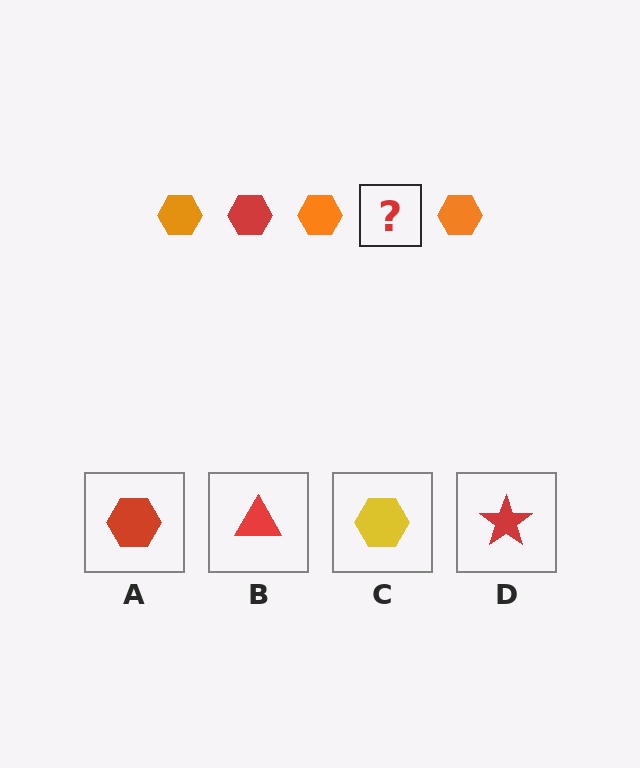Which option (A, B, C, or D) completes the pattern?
A.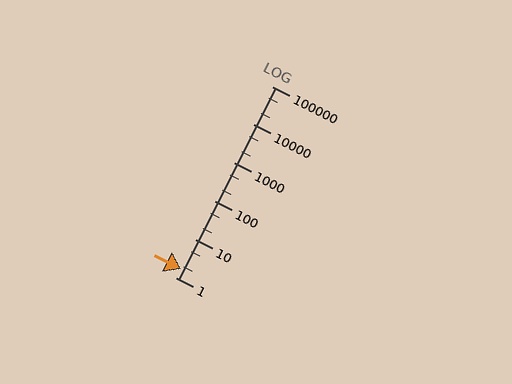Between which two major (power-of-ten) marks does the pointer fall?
The pointer is between 1 and 10.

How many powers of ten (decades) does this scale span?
The scale spans 5 decades, from 1 to 100000.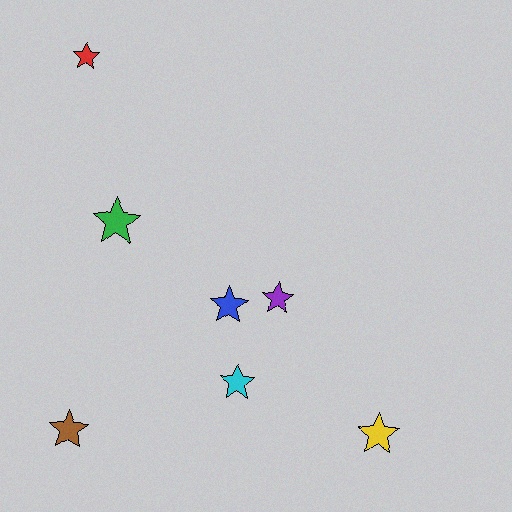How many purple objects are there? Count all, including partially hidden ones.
There is 1 purple object.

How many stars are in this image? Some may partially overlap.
There are 7 stars.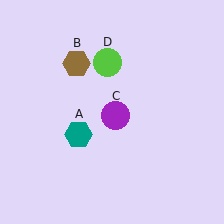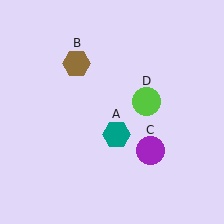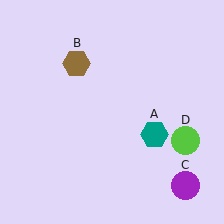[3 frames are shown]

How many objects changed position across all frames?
3 objects changed position: teal hexagon (object A), purple circle (object C), lime circle (object D).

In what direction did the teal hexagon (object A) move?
The teal hexagon (object A) moved right.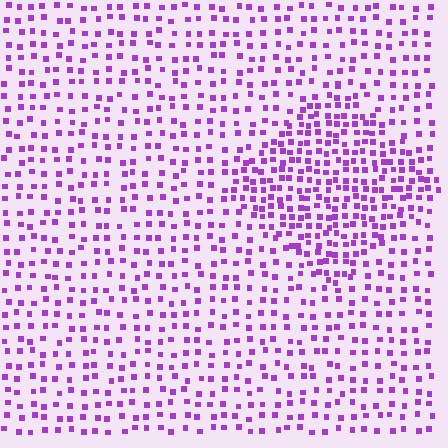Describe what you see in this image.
The image contains small purple elements arranged at two different densities. A diamond-shaped region is visible where the elements are more densely packed than the surrounding area.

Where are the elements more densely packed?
The elements are more densely packed inside the diamond boundary.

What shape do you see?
I see a diamond.